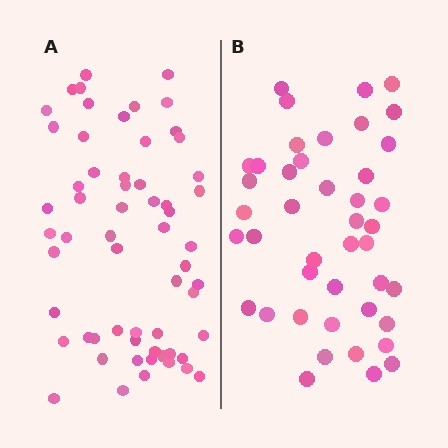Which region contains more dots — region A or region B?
Region A (the left region) has more dots.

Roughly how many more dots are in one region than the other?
Region A has approximately 15 more dots than region B.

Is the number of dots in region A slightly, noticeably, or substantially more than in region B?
Region A has noticeably more, but not dramatically so. The ratio is roughly 1.4 to 1.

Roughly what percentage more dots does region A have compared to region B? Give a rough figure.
About 40% more.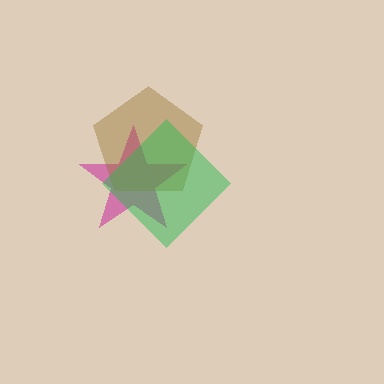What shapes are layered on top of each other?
The layered shapes are: a magenta star, a brown pentagon, a green diamond.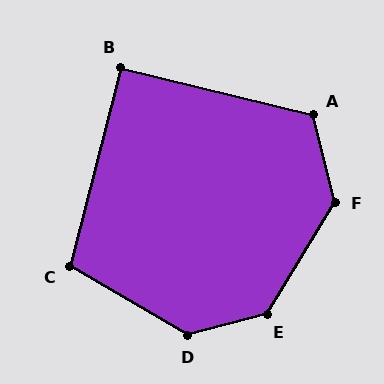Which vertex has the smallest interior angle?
B, at approximately 91 degrees.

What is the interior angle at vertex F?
Approximately 134 degrees (obtuse).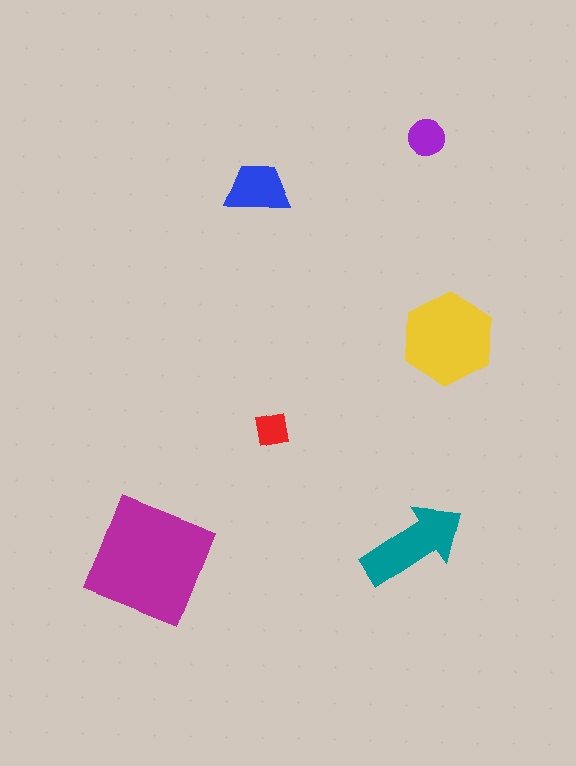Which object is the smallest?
The red square.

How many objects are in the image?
There are 6 objects in the image.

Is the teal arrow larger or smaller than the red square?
Larger.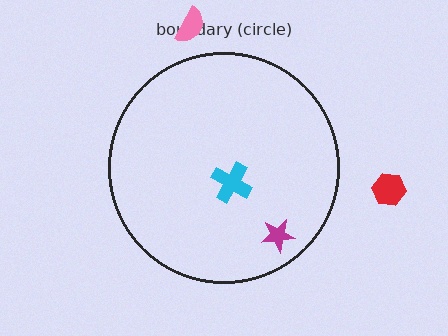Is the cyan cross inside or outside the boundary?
Inside.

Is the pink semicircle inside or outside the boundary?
Outside.